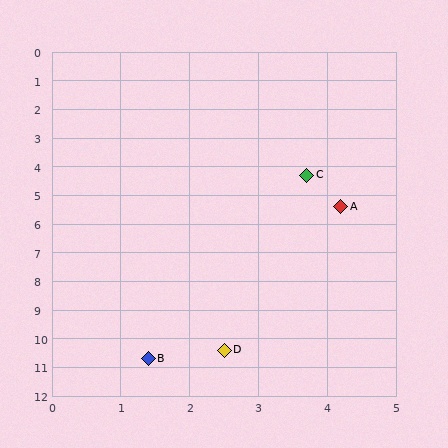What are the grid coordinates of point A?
Point A is at approximately (4.2, 5.4).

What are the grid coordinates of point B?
Point B is at approximately (1.4, 10.7).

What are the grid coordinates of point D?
Point D is at approximately (2.5, 10.4).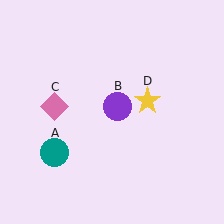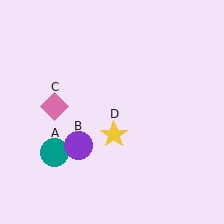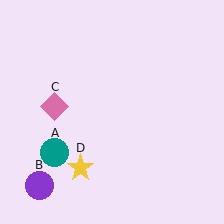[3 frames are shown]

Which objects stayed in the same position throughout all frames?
Teal circle (object A) and pink diamond (object C) remained stationary.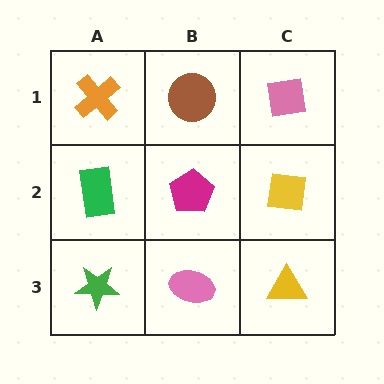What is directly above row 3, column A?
A green rectangle.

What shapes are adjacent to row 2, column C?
A pink square (row 1, column C), a yellow triangle (row 3, column C), a magenta pentagon (row 2, column B).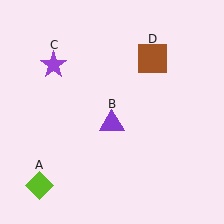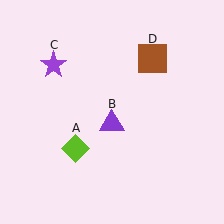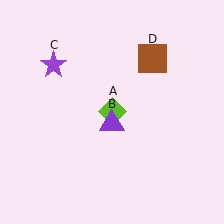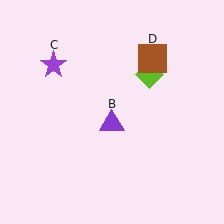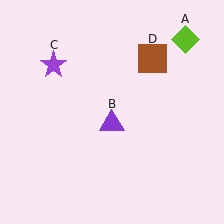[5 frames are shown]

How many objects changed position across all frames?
1 object changed position: lime diamond (object A).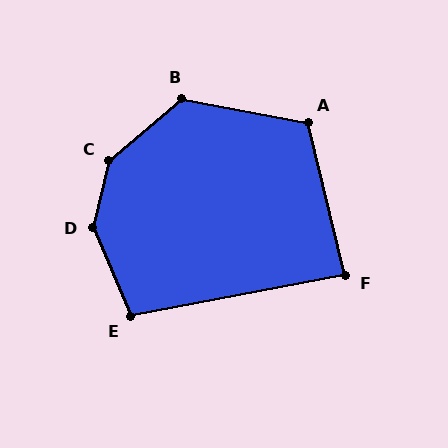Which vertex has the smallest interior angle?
F, at approximately 87 degrees.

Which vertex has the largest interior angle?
C, at approximately 143 degrees.